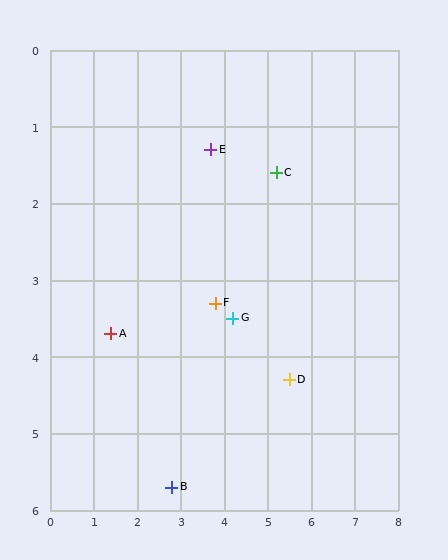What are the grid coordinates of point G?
Point G is at approximately (4.2, 3.5).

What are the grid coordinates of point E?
Point E is at approximately (3.7, 1.3).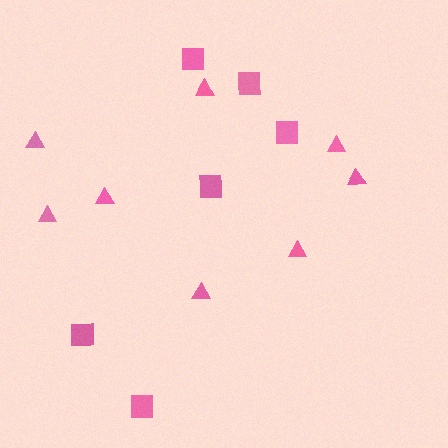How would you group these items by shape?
There are 2 groups: one group of triangles (8) and one group of squares (6).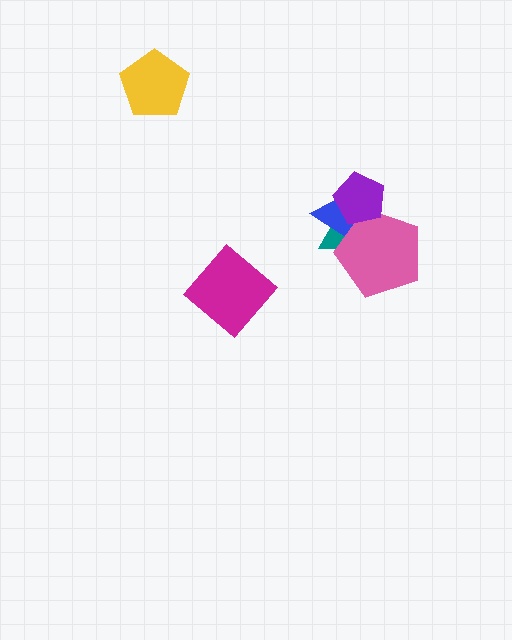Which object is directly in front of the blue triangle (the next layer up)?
The pink pentagon is directly in front of the blue triangle.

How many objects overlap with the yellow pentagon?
0 objects overlap with the yellow pentagon.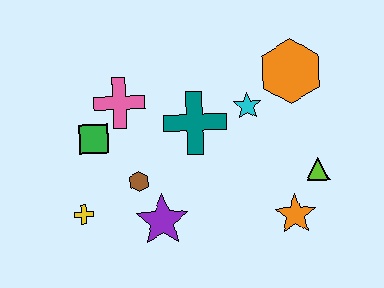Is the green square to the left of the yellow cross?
No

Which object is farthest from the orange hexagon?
The yellow cross is farthest from the orange hexagon.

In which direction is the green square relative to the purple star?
The green square is above the purple star.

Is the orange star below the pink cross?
Yes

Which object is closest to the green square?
The pink cross is closest to the green square.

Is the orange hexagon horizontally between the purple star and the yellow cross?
No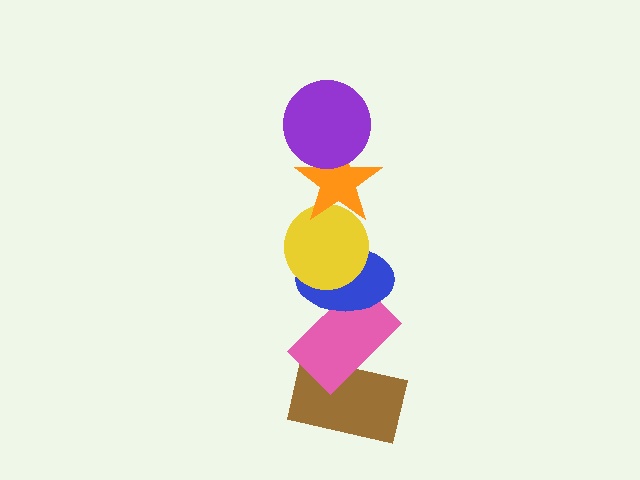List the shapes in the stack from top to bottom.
From top to bottom: the purple circle, the orange star, the yellow circle, the blue ellipse, the pink rectangle, the brown rectangle.